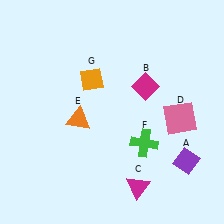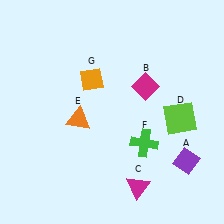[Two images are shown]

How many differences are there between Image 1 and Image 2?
There is 1 difference between the two images.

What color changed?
The square (D) changed from pink in Image 1 to lime in Image 2.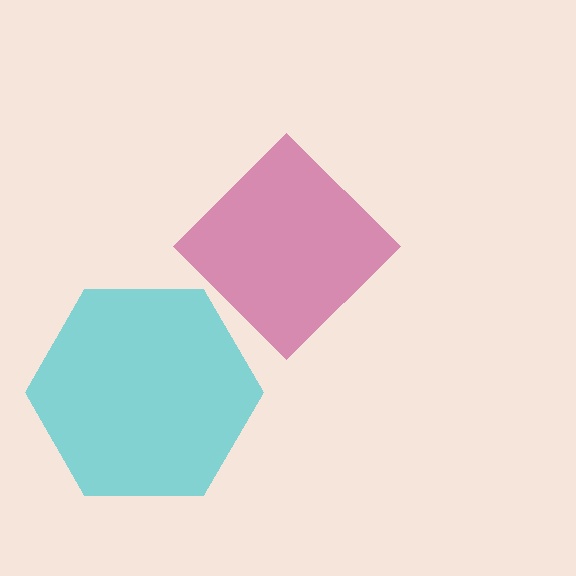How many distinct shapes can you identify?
There are 2 distinct shapes: a magenta diamond, a cyan hexagon.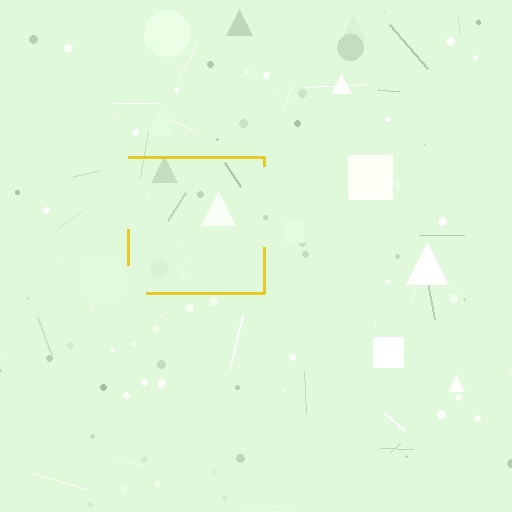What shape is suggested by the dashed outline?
The dashed outline suggests a square.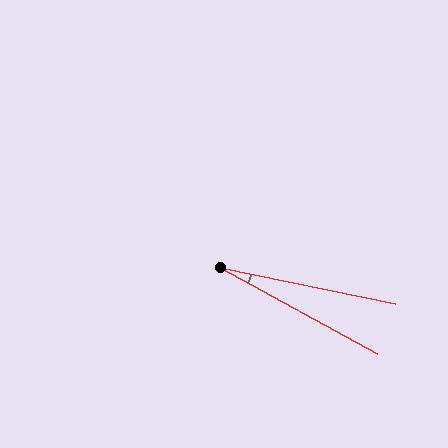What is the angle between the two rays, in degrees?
Approximately 17 degrees.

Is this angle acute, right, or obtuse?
It is acute.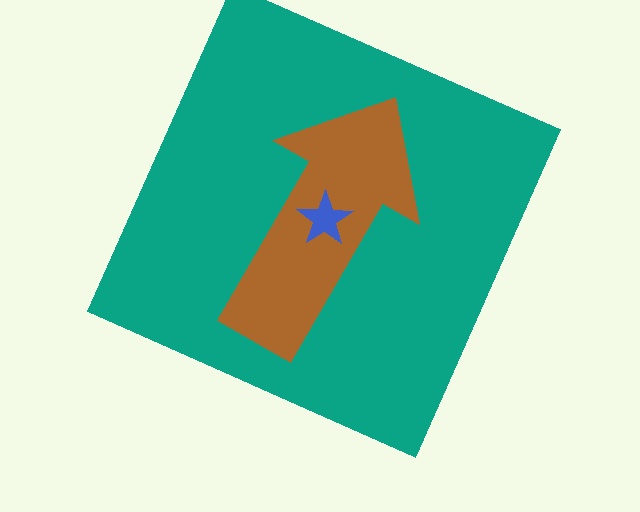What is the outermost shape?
The teal square.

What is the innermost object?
The blue star.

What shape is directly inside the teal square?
The brown arrow.